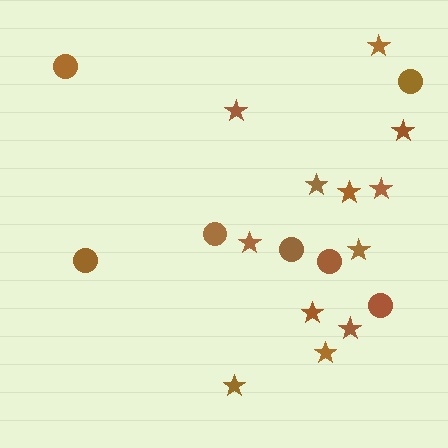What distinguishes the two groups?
There are 2 groups: one group of stars (12) and one group of circles (7).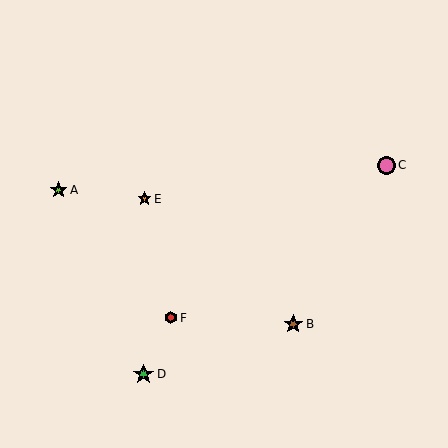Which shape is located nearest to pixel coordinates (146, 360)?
The green star (labeled D) at (144, 374) is nearest to that location.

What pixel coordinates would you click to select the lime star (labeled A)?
Click at (59, 190) to select the lime star A.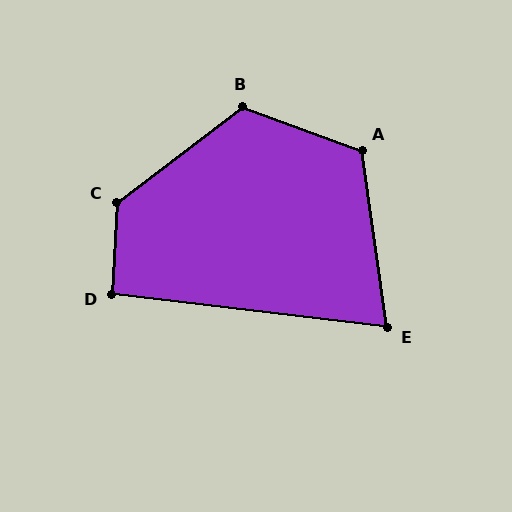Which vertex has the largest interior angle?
C, at approximately 130 degrees.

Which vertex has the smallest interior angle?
E, at approximately 75 degrees.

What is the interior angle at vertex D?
Approximately 94 degrees (approximately right).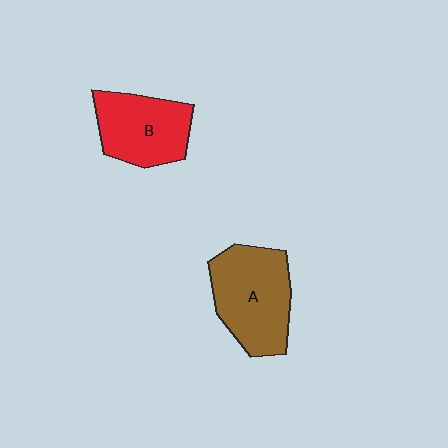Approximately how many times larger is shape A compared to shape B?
Approximately 1.2 times.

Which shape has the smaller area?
Shape B (red).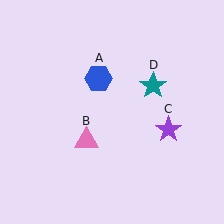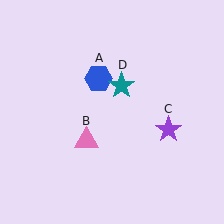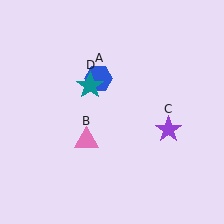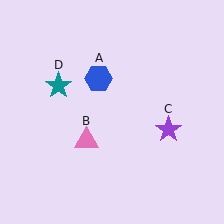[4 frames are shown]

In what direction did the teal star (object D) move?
The teal star (object D) moved left.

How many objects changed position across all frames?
1 object changed position: teal star (object D).